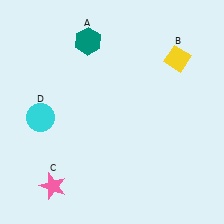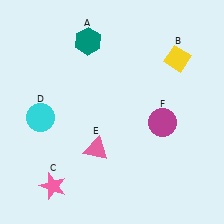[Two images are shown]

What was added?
A pink triangle (E), a magenta circle (F) were added in Image 2.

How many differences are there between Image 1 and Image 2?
There are 2 differences between the two images.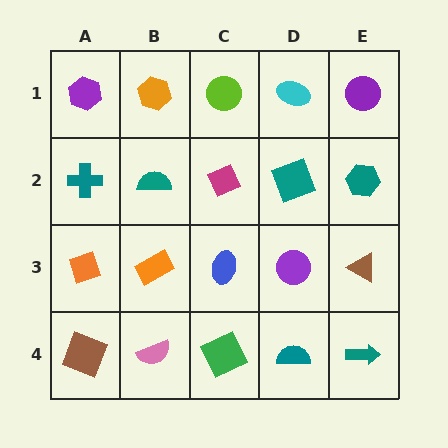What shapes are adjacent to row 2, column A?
A purple hexagon (row 1, column A), an orange diamond (row 3, column A), a teal semicircle (row 2, column B).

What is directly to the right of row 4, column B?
A green square.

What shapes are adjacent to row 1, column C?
A magenta diamond (row 2, column C), an orange hexagon (row 1, column B), a cyan ellipse (row 1, column D).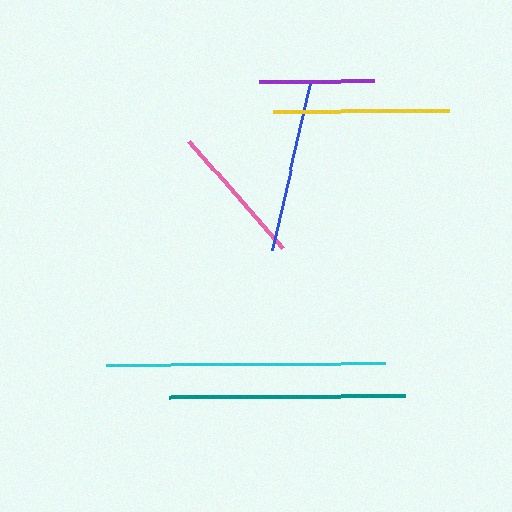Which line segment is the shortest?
The purple line is the shortest at approximately 115 pixels.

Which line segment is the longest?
The cyan line is the longest at approximately 279 pixels.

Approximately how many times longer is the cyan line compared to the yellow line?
The cyan line is approximately 1.6 times the length of the yellow line.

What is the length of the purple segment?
The purple segment is approximately 115 pixels long.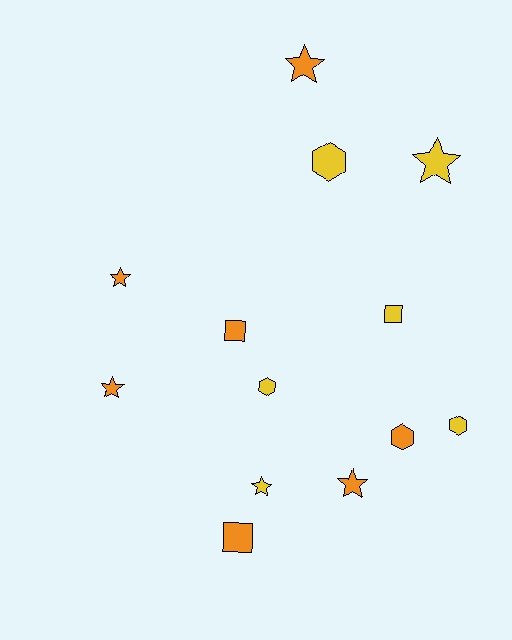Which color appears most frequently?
Orange, with 7 objects.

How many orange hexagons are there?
There is 1 orange hexagon.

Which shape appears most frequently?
Star, with 6 objects.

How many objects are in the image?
There are 13 objects.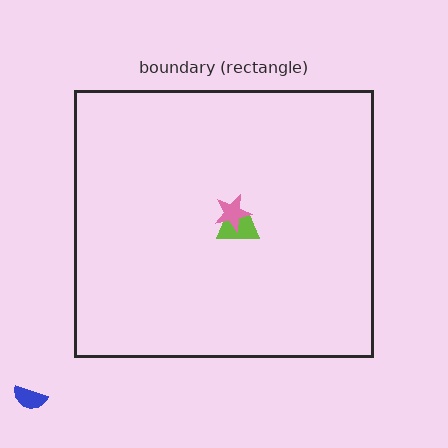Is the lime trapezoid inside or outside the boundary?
Inside.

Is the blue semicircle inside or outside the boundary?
Outside.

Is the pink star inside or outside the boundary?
Inside.